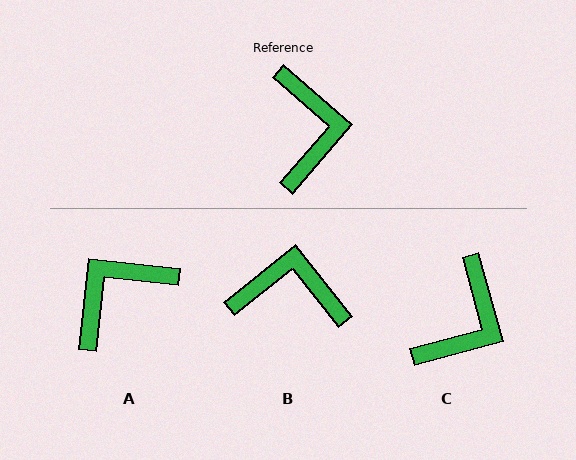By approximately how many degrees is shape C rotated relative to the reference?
Approximately 34 degrees clockwise.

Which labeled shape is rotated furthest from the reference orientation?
A, about 125 degrees away.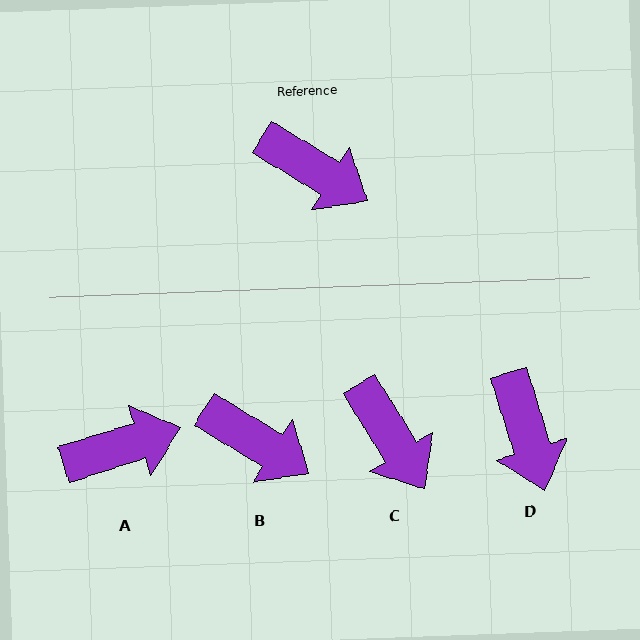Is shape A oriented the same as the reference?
No, it is off by about 49 degrees.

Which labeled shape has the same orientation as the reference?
B.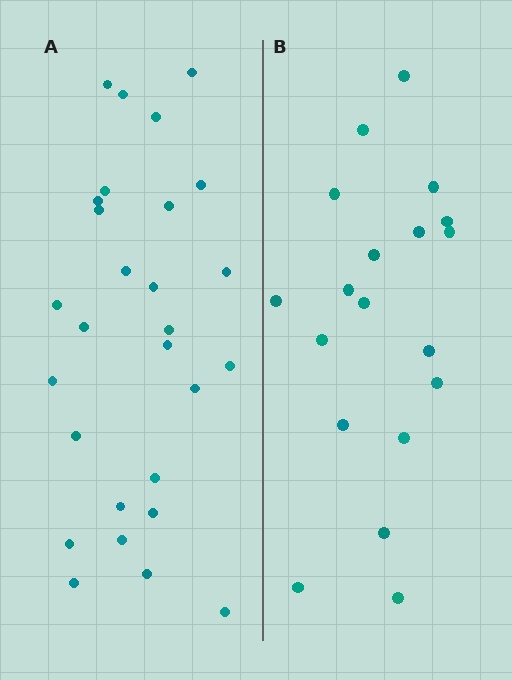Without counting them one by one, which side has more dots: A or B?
Region A (the left region) has more dots.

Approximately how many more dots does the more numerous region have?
Region A has roughly 8 or so more dots than region B.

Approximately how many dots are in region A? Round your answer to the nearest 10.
About 30 dots. (The exact count is 28, which rounds to 30.)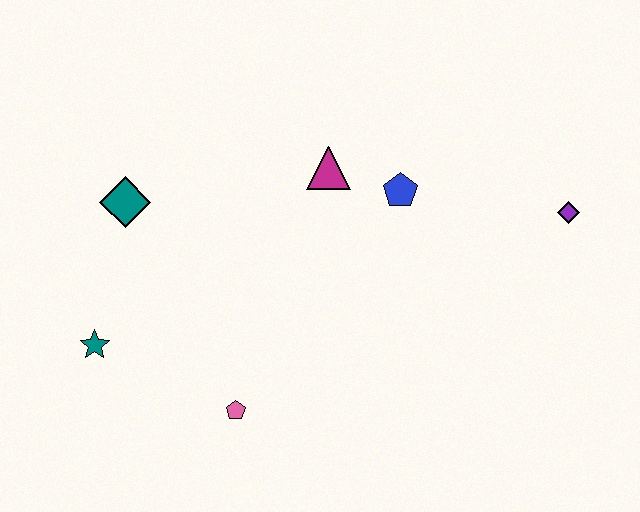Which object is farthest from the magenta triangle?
The teal star is farthest from the magenta triangle.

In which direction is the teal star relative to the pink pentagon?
The teal star is to the left of the pink pentagon.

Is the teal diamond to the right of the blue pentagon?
No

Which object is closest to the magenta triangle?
The blue pentagon is closest to the magenta triangle.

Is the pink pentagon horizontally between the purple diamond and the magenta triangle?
No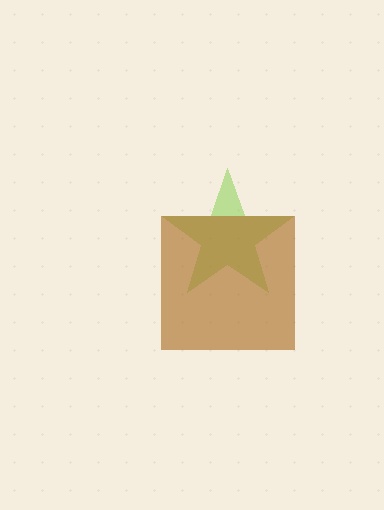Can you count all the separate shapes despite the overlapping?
Yes, there are 2 separate shapes.